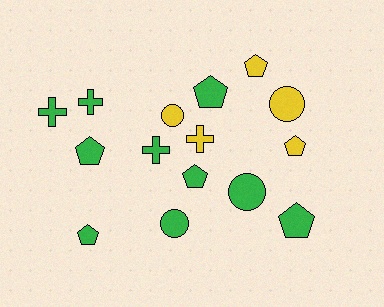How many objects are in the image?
There are 15 objects.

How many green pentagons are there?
There are 5 green pentagons.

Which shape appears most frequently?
Pentagon, with 7 objects.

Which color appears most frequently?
Green, with 10 objects.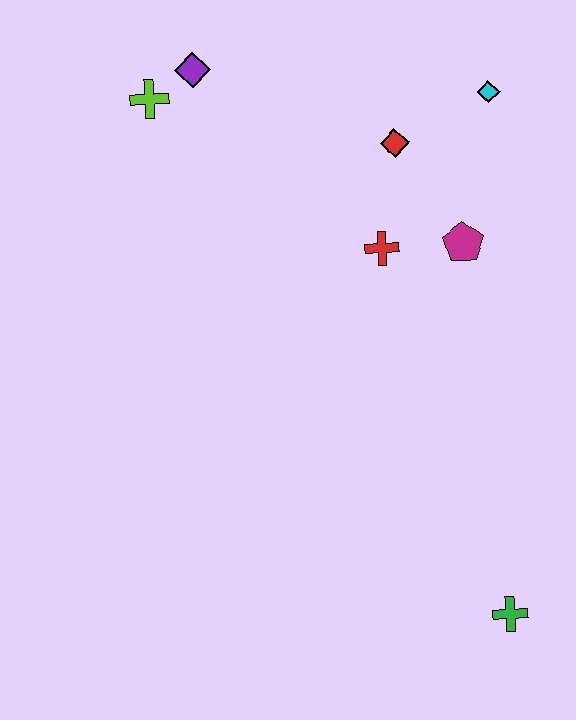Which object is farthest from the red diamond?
The green cross is farthest from the red diamond.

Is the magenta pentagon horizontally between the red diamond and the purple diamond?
No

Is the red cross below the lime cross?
Yes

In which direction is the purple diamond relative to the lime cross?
The purple diamond is to the right of the lime cross.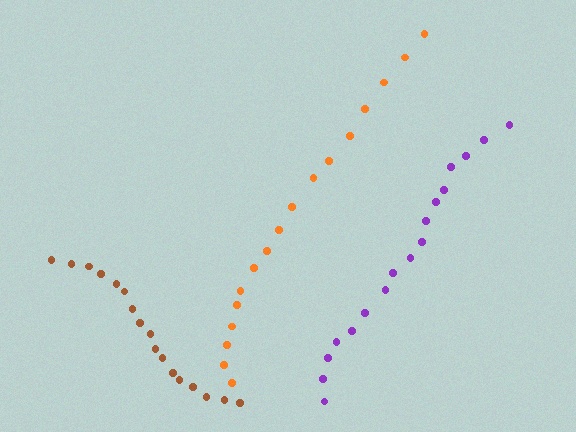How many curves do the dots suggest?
There are 3 distinct paths.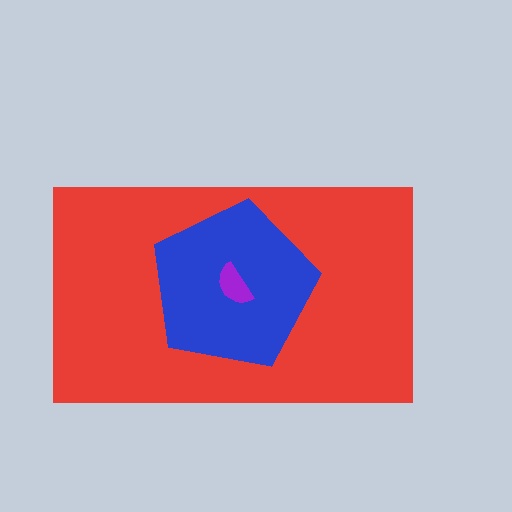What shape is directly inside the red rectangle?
The blue pentagon.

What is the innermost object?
The purple semicircle.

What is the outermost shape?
The red rectangle.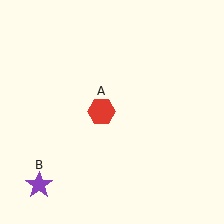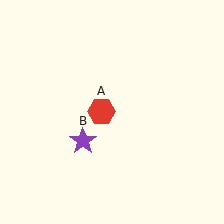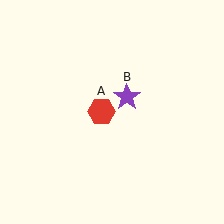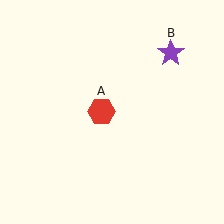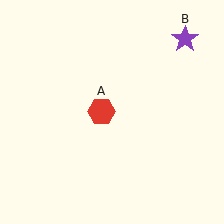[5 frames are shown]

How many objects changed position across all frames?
1 object changed position: purple star (object B).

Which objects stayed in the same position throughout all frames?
Red hexagon (object A) remained stationary.